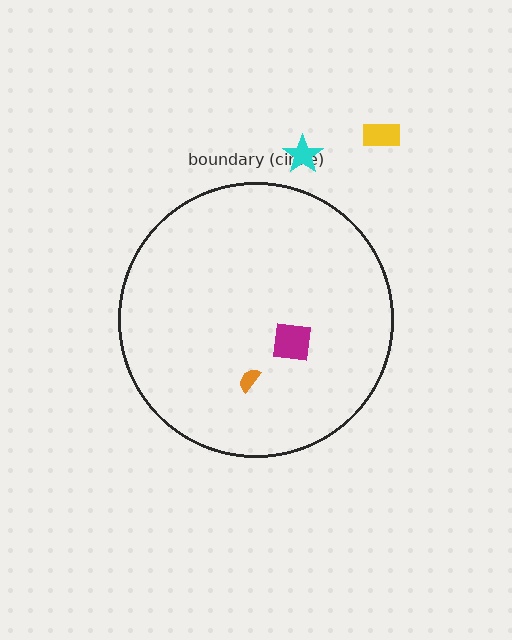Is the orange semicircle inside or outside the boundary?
Inside.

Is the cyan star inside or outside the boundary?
Outside.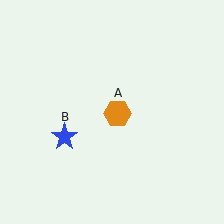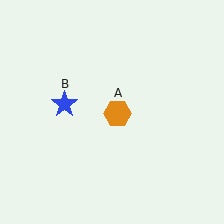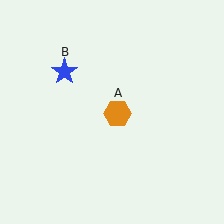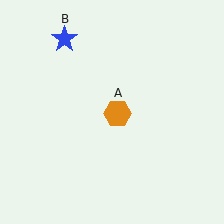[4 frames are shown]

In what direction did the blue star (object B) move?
The blue star (object B) moved up.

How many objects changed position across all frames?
1 object changed position: blue star (object B).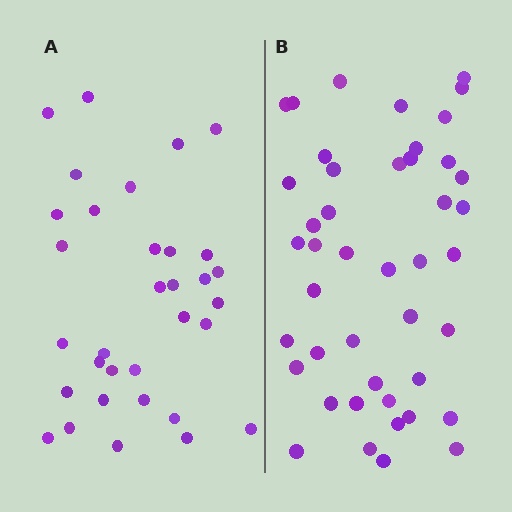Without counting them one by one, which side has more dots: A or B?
Region B (the right region) has more dots.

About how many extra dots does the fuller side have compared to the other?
Region B has roughly 12 or so more dots than region A.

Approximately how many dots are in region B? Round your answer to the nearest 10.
About 40 dots. (The exact count is 44, which rounds to 40.)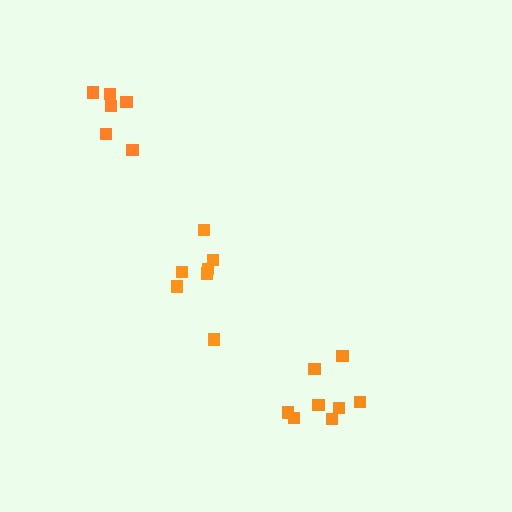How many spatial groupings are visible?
There are 3 spatial groupings.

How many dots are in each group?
Group 1: 8 dots, Group 2: 7 dots, Group 3: 6 dots (21 total).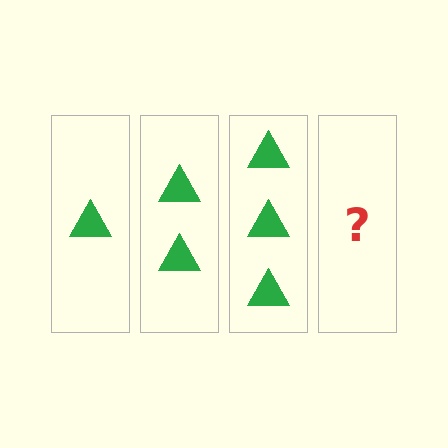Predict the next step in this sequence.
The next step is 4 triangles.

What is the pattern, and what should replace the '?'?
The pattern is that each step adds one more triangle. The '?' should be 4 triangles.